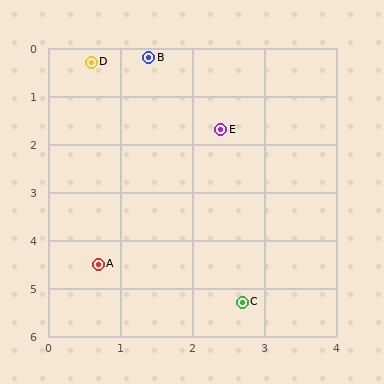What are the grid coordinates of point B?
Point B is at approximately (1.4, 0.2).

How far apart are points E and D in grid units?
Points E and D are about 2.3 grid units apart.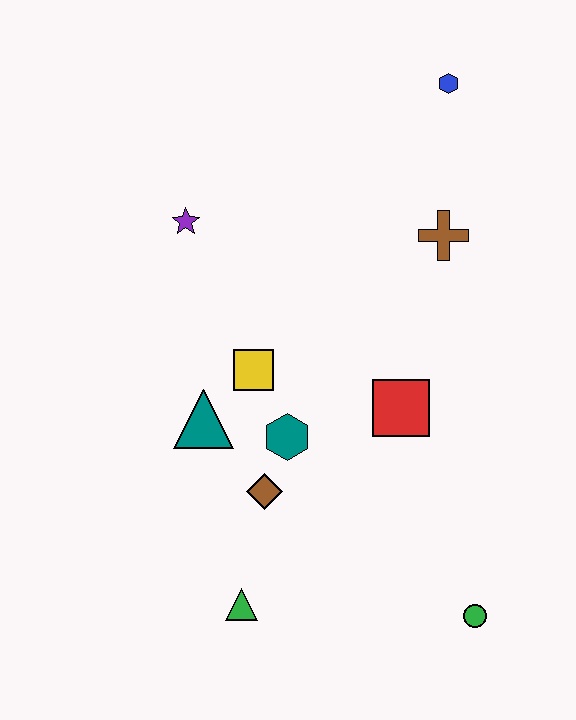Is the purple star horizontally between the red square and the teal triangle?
No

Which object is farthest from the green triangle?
The blue hexagon is farthest from the green triangle.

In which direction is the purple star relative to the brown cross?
The purple star is to the left of the brown cross.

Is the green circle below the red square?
Yes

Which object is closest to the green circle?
The red square is closest to the green circle.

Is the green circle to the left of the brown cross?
No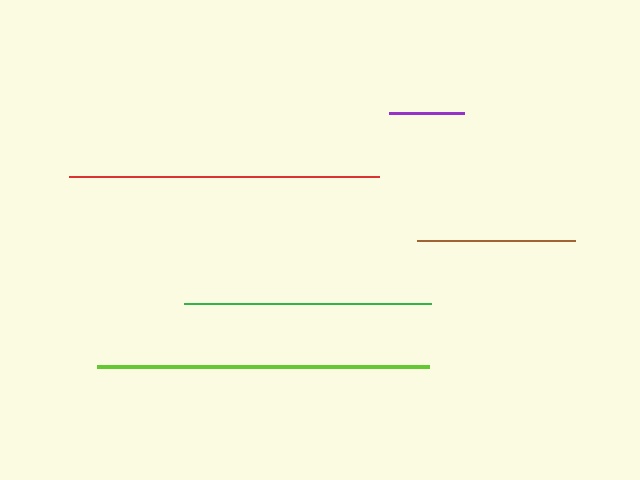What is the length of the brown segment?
The brown segment is approximately 158 pixels long.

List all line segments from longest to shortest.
From longest to shortest: lime, red, green, brown, purple.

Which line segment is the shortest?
The purple line is the shortest at approximately 75 pixels.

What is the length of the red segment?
The red segment is approximately 311 pixels long.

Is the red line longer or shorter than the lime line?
The lime line is longer than the red line.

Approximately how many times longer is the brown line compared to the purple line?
The brown line is approximately 2.1 times the length of the purple line.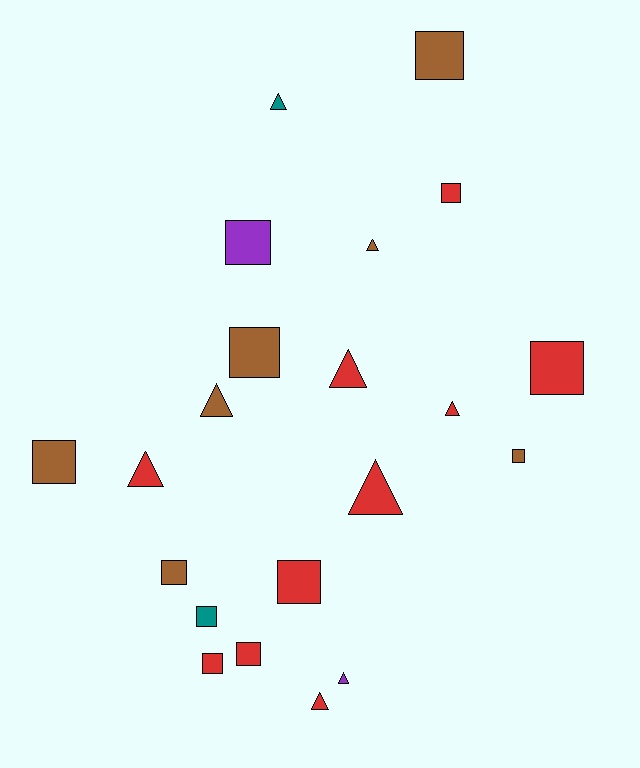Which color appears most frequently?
Red, with 10 objects.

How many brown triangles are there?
There are 2 brown triangles.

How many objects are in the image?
There are 21 objects.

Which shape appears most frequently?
Square, with 12 objects.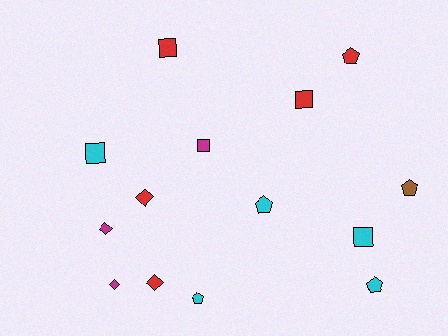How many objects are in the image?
There are 14 objects.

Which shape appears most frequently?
Pentagon, with 5 objects.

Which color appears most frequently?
Cyan, with 5 objects.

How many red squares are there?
There are 2 red squares.